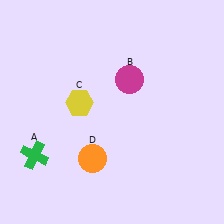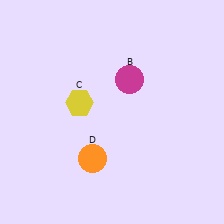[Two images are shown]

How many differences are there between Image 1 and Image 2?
There is 1 difference between the two images.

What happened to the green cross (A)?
The green cross (A) was removed in Image 2. It was in the bottom-left area of Image 1.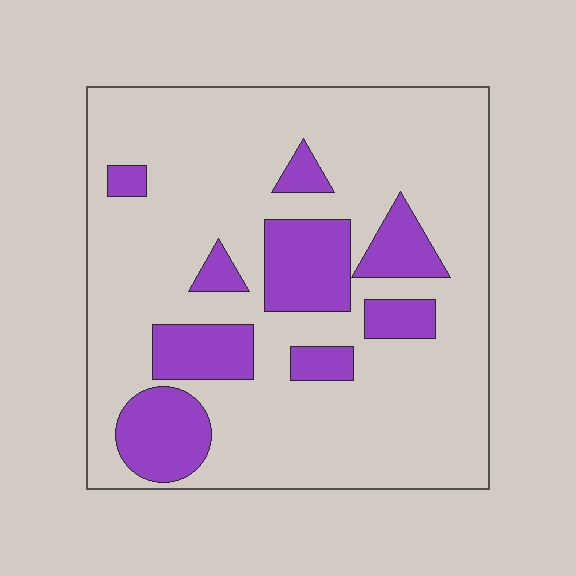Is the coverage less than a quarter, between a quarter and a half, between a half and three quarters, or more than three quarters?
Less than a quarter.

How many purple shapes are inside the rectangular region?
9.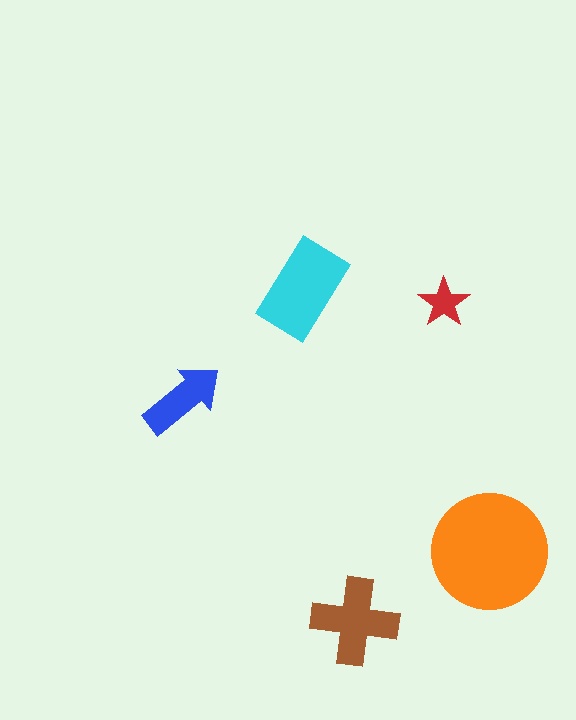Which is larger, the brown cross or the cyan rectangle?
The cyan rectangle.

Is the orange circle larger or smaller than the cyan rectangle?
Larger.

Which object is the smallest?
The red star.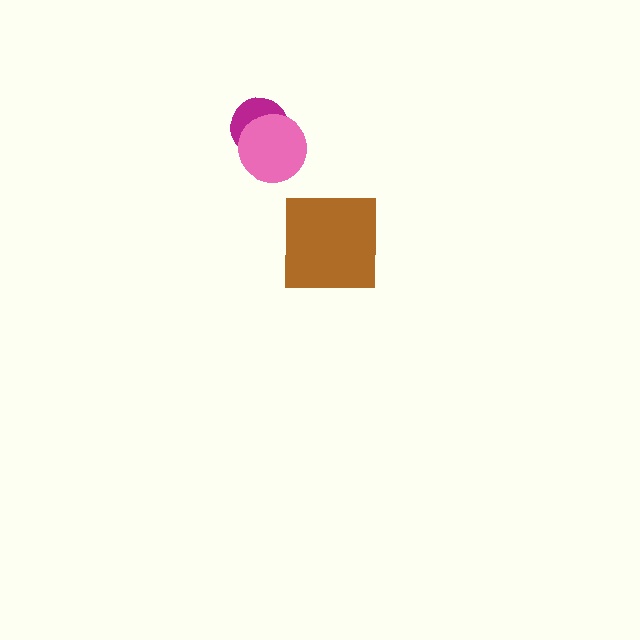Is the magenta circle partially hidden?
Yes, it is partially covered by another shape.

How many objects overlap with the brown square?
0 objects overlap with the brown square.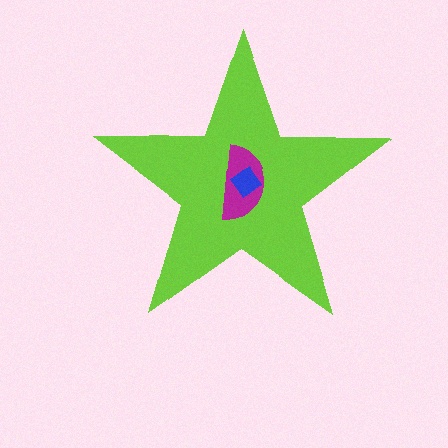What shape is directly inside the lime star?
The magenta semicircle.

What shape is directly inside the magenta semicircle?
The blue diamond.